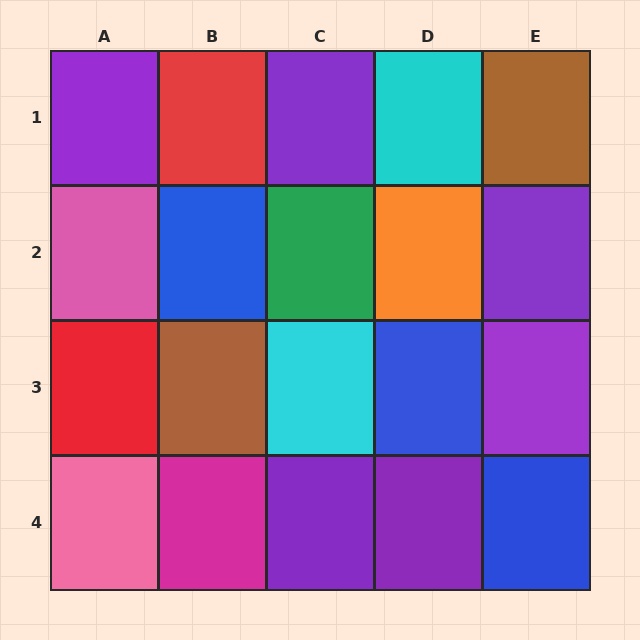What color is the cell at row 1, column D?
Cyan.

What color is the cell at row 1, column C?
Purple.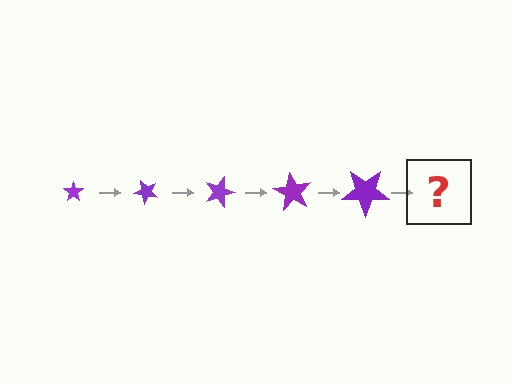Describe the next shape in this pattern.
It should be a star, larger than the previous one and rotated 225 degrees from the start.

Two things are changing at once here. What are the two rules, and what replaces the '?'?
The two rules are that the star grows larger each step and it rotates 45 degrees each step. The '?' should be a star, larger than the previous one and rotated 225 degrees from the start.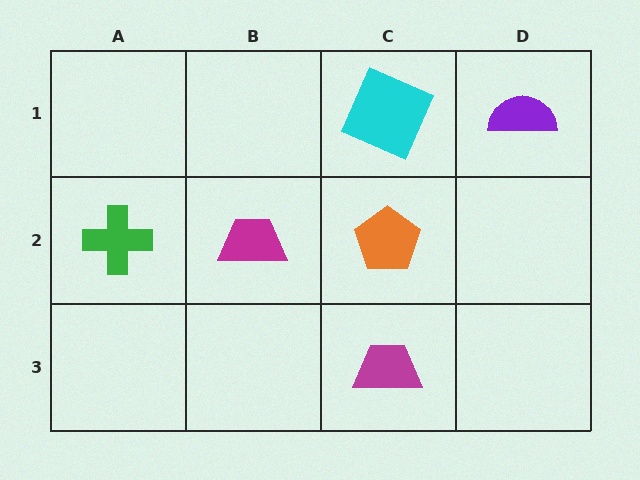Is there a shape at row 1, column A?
No, that cell is empty.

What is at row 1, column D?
A purple semicircle.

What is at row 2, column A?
A green cross.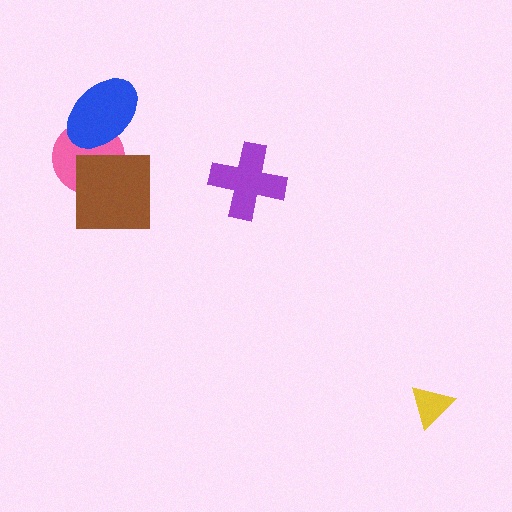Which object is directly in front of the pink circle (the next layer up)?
The brown square is directly in front of the pink circle.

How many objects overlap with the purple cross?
0 objects overlap with the purple cross.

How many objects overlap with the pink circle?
2 objects overlap with the pink circle.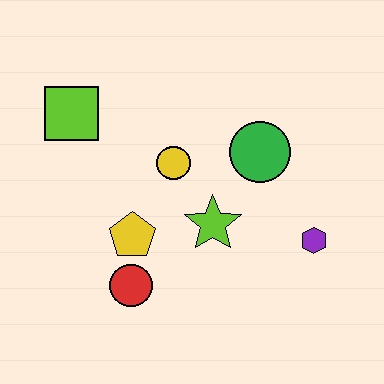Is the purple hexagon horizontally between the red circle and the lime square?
No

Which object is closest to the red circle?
The yellow pentagon is closest to the red circle.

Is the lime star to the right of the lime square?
Yes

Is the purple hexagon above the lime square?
No